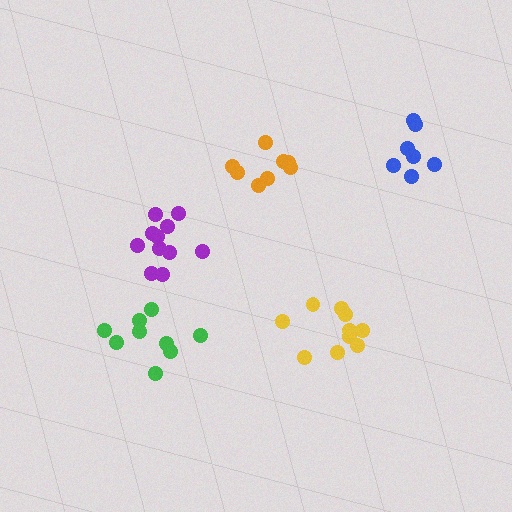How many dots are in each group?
Group 1: 7 dots, Group 2: 9 dots, Group 3: 10 dots, Group 4: 11 dots, Group 5: 8 dots (45 total).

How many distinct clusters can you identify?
There are 5 distinct clusters.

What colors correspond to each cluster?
The clusters are colored: blue, green, yellow, purple, orange.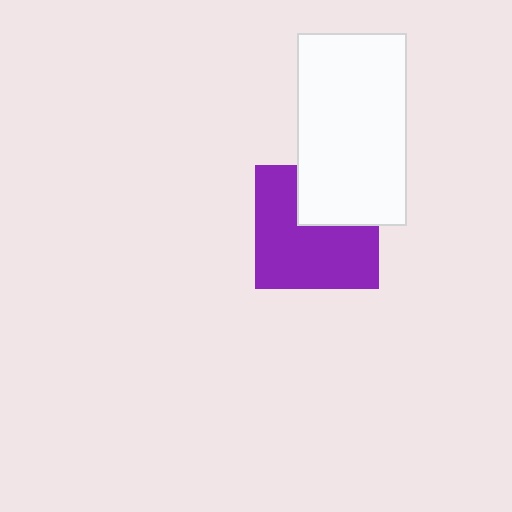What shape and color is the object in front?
The object in front is a white rectangle.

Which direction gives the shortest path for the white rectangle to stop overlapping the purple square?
Moving up gives the shortest separation.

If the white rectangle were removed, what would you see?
You would see the complete purple square.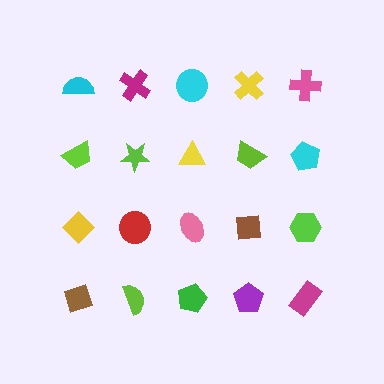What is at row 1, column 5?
A pink cross.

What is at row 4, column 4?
A purple pentagon.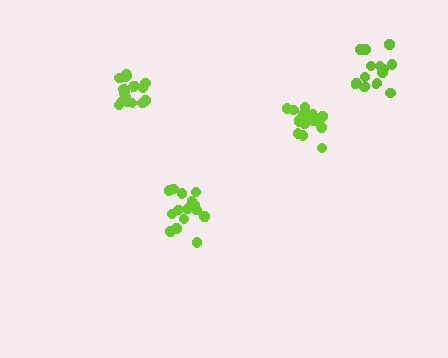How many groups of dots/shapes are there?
There are 4 groups.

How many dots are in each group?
Group 1: 16 dots, Group 2: 13 dots, Group 3: 18 dots, Group 4: 18 dots (65 total).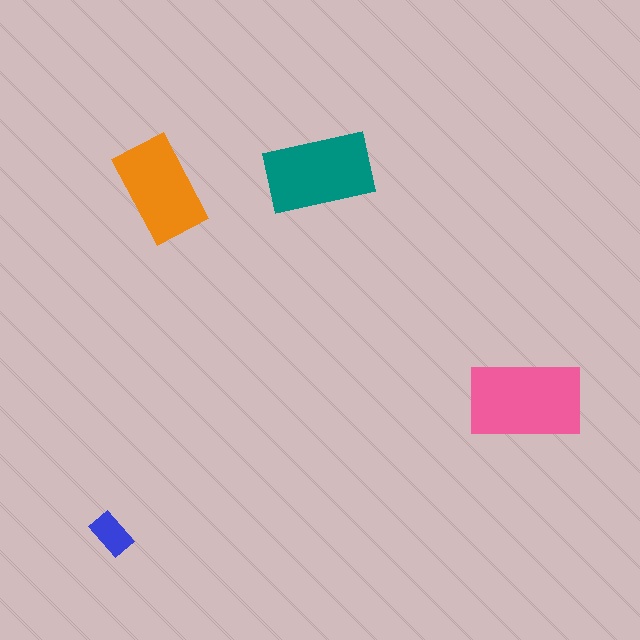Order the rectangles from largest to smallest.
the pink one, the teal one, the orange one, the blue one.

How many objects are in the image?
There are 4 objects in the image.